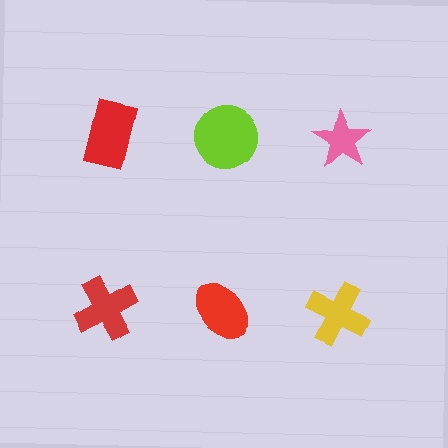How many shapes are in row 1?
3 shapes.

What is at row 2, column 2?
A red ellipse.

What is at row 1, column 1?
A red rectangle.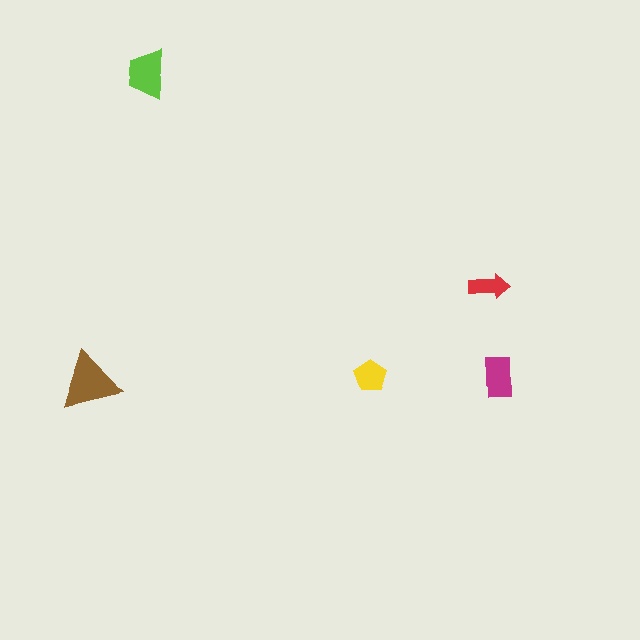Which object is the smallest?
The red arrow.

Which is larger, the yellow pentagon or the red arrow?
The yellow pentagon.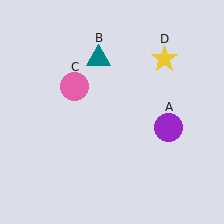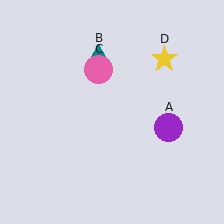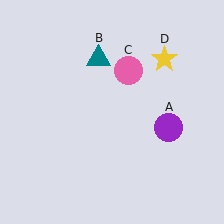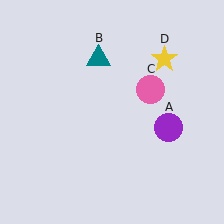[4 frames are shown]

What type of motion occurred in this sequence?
The pink circle (object C) rotated clockwise around the center of the scene.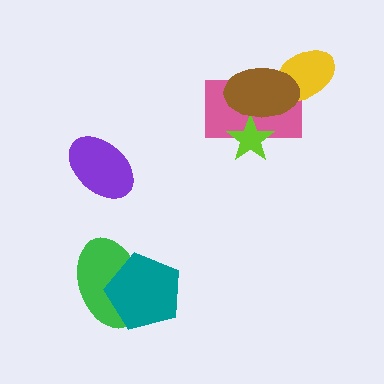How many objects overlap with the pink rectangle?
3 objects overlap with the pink rectangle.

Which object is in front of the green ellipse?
The teal pentagon is in front of the green ellipse.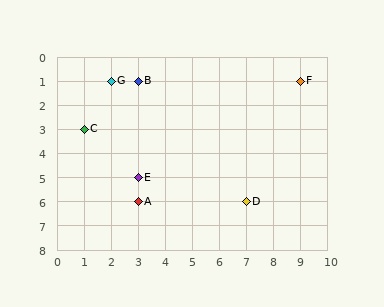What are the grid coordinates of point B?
Point B is at grid coordinates (3, 1).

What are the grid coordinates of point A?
Point A is at grid coordinates (3, 6).